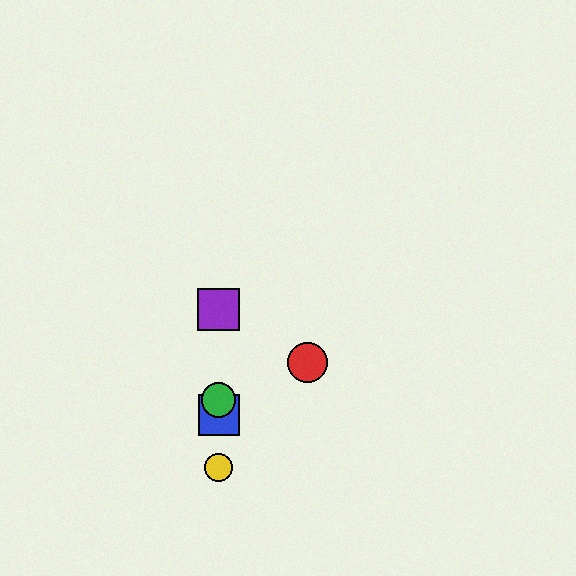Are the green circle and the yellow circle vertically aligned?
Yes, both are at x≈219.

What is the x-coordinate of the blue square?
The blue square is at x≈219.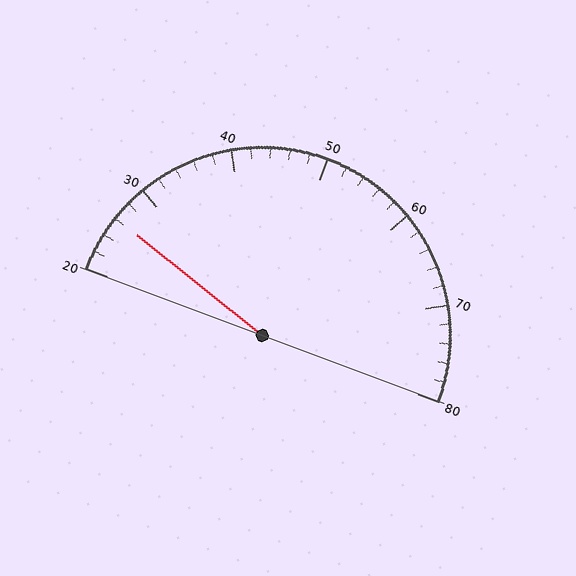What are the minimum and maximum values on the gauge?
The gauge ranges from 20 to 80.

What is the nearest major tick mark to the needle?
The nearest major tick mark is 30.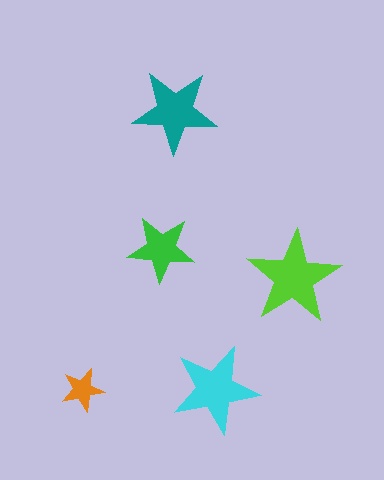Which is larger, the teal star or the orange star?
The teal one.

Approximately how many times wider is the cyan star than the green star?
About 1.5 times wider.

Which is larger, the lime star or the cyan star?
The lime one.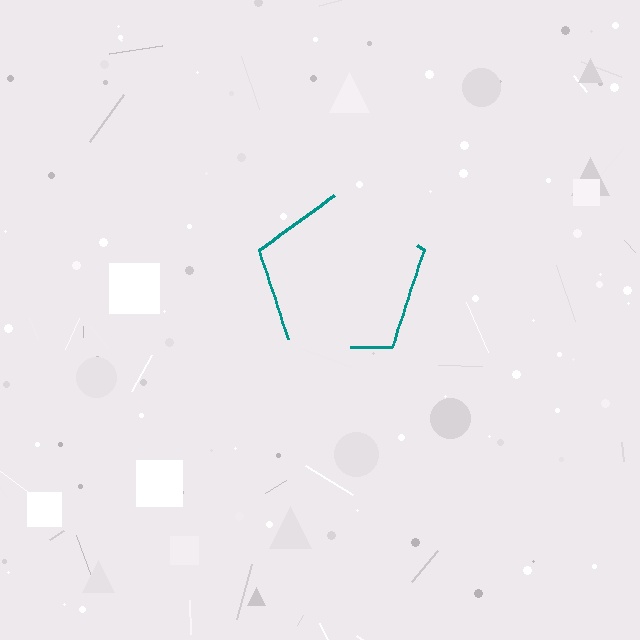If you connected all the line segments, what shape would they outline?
They would outline a pentagon.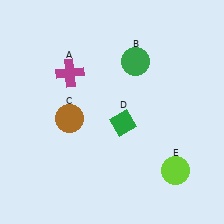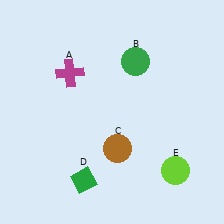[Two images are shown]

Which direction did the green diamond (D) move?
The green diamond (D) moved down.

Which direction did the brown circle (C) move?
The brown circle (C) moved right.